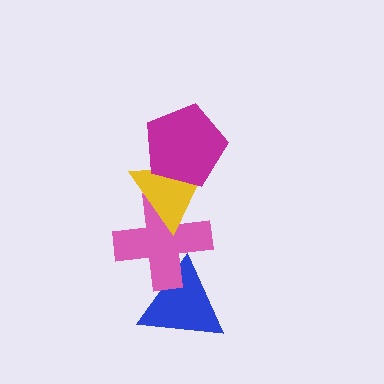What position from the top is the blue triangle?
The blue triangle is 4th from the top.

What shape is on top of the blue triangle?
The pink cross is on top of the blue triangle.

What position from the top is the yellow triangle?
The yellow triangle is 2nd from the top.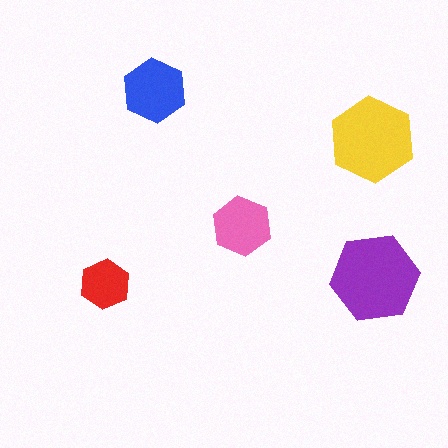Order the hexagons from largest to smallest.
the purple one, the yellow one, the blue one, the pink one, the red one.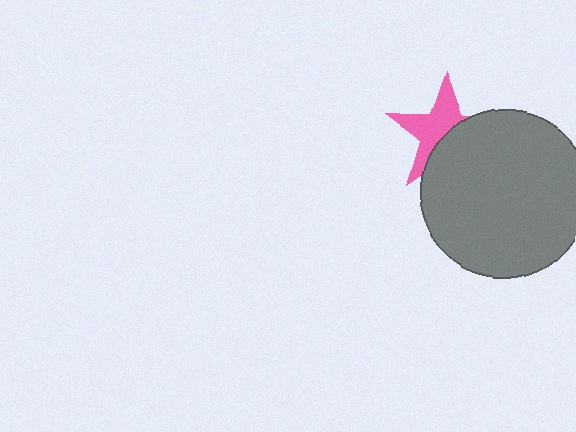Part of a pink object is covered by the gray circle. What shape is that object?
It is a star.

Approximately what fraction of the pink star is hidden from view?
Roughly 47% of the pink star is hidden behind the gray circle.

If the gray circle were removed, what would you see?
You would see the complete pink star.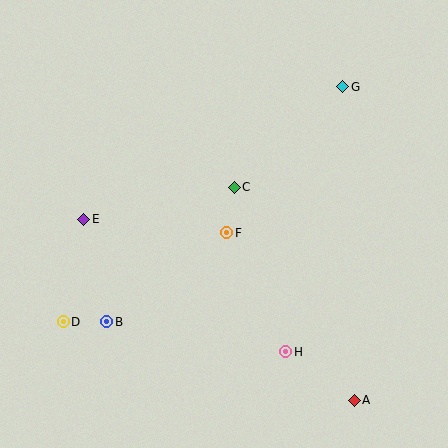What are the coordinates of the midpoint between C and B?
The midpoint between C and B is at (170, 254).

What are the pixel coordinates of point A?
Point A is at (354, 400).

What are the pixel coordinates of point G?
Point G is at (343, 87).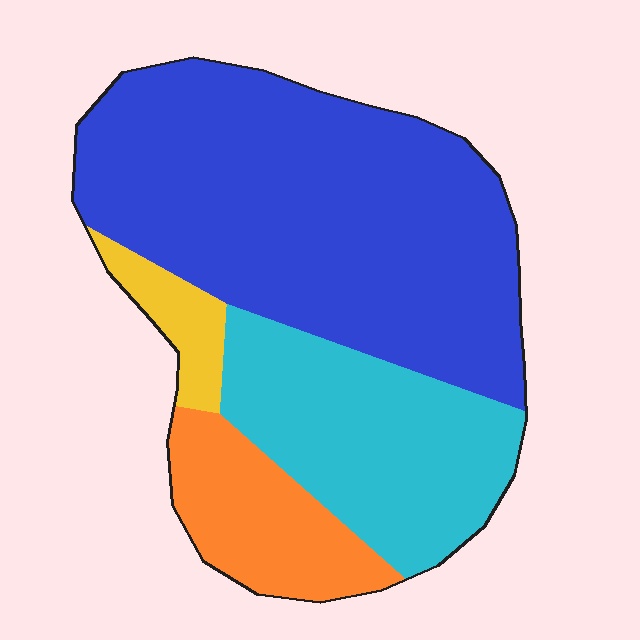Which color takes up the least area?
Yellow, at roughly 5%.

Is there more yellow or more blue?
Blue.